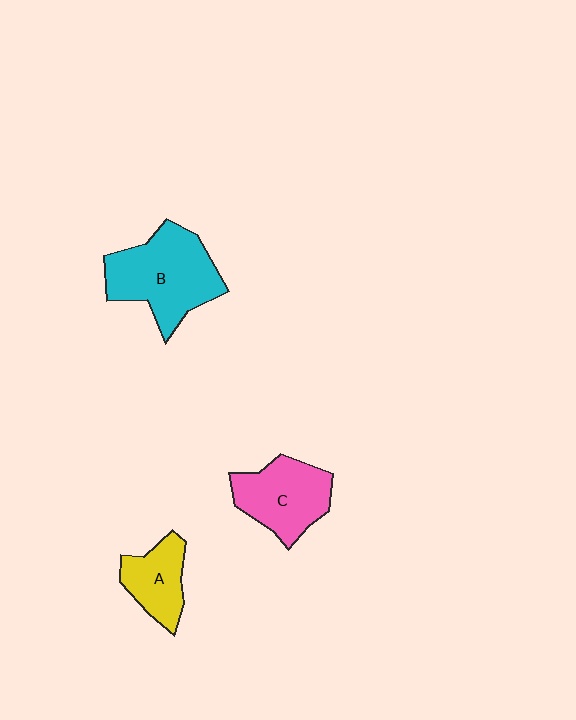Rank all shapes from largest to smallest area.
From largest to smallest: B (cyan), C (pink), A (yellow).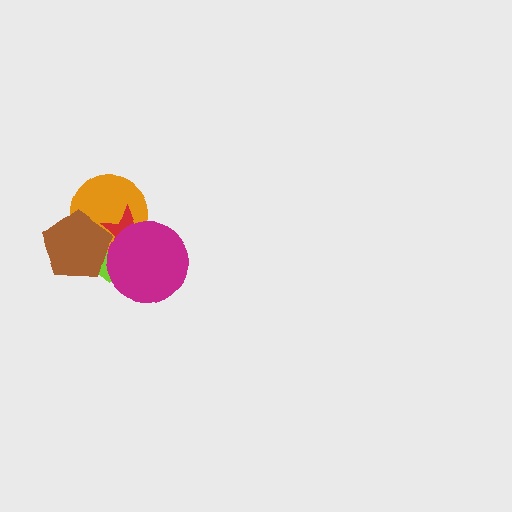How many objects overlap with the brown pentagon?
3 objects overlap with the brown pentagon.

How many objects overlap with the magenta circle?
3 objects overlap with the magenta circle.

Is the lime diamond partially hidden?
Yes, it is partially covered by another shape.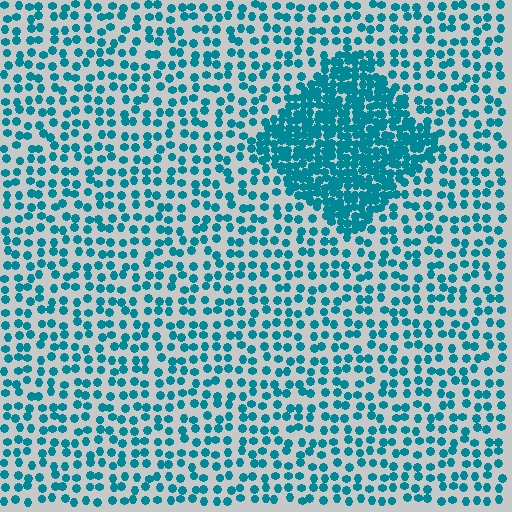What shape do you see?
I see a diamond.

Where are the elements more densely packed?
The elements are more densely packed inside the diamond boundary.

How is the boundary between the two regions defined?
The boundary is defined by a change in element density (approximately 2.6x ratio). All elements are the same color, size, and shape.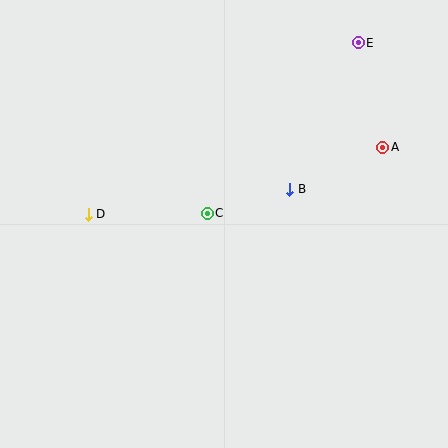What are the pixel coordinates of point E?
Point E is at (358, 43).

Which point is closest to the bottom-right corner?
Point B is closest to the bottom-right corner.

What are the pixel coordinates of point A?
Point A is at (383, 147).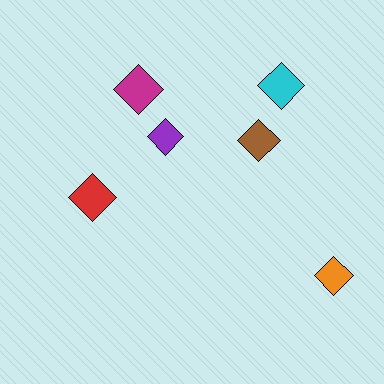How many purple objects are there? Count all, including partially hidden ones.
There is 1 purple object.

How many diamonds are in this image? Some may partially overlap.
There are 6 diamonds.